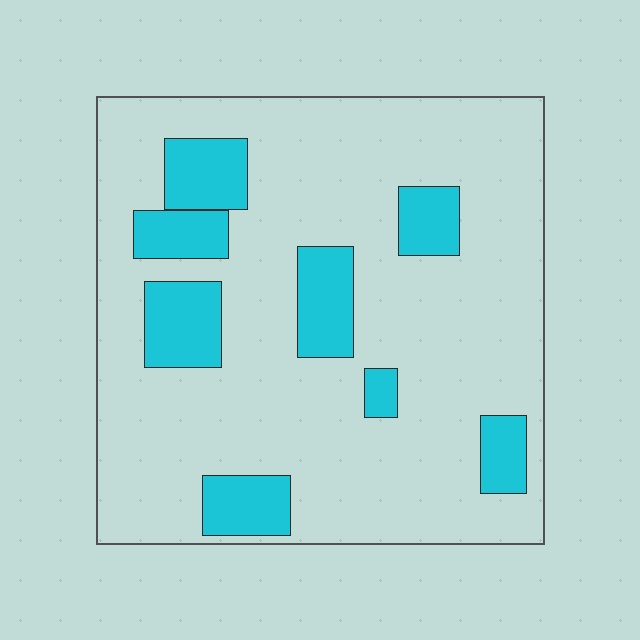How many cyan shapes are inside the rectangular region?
8.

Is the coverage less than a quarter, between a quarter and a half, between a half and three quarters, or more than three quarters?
Less than a quarter.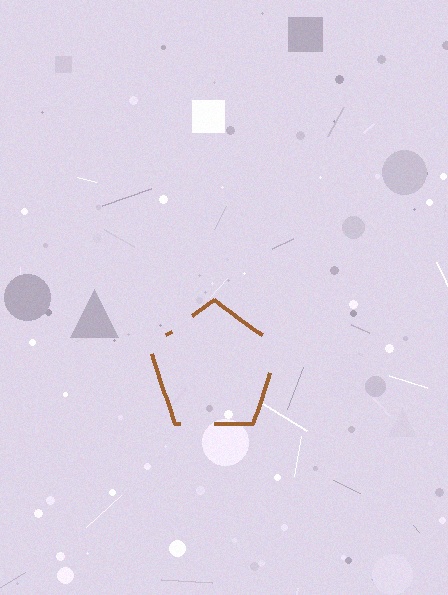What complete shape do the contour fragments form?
The contour fragments form a pentagon.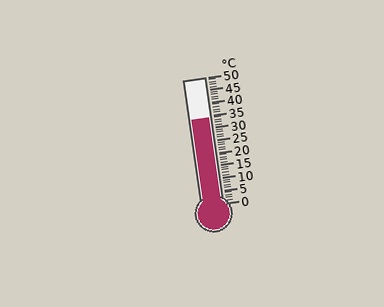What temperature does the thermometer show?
The thermometer shows approximately 34°C.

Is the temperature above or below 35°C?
The temperature is below 35°C.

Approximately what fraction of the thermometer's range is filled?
The thermometer is filled to approximately 70% of its range.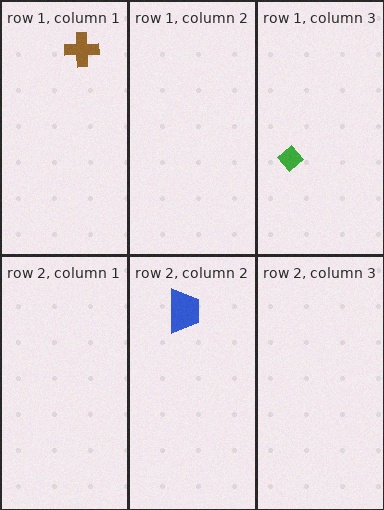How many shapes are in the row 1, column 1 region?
1.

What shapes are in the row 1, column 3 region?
The green diamond.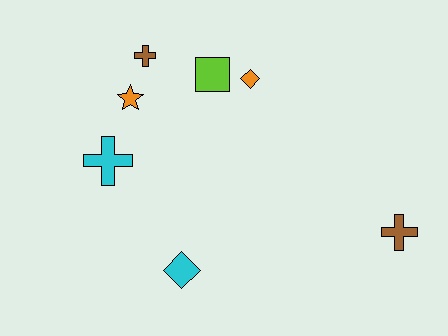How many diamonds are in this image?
There are 2 diamonds.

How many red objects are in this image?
There are no red objects.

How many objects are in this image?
There are 7 objects.